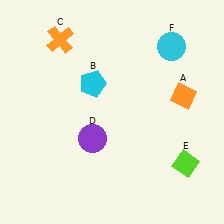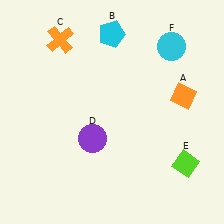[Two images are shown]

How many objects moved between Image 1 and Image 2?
1 object moved between the two images.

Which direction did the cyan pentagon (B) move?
The cyan pentagon (B) moved up.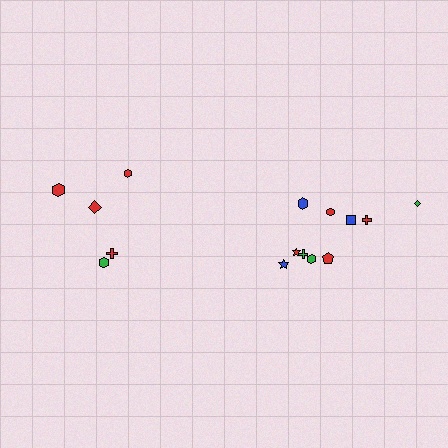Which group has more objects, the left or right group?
The right group.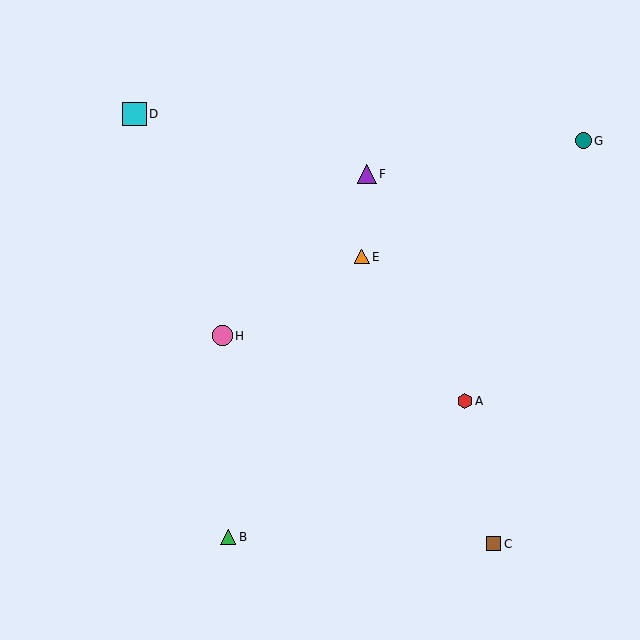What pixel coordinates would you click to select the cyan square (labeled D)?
Click at (134, 114) to select the cyan square D.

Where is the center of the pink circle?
The center of the pink circle is at (222, 336).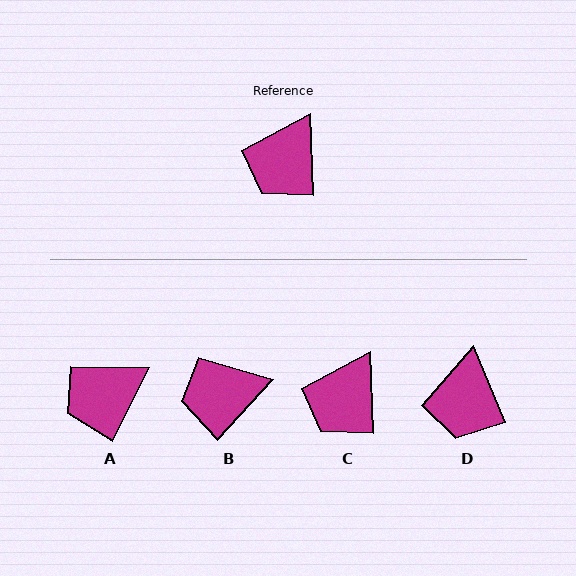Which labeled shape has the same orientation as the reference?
C.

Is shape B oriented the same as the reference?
No, it is off by about 45 degrees.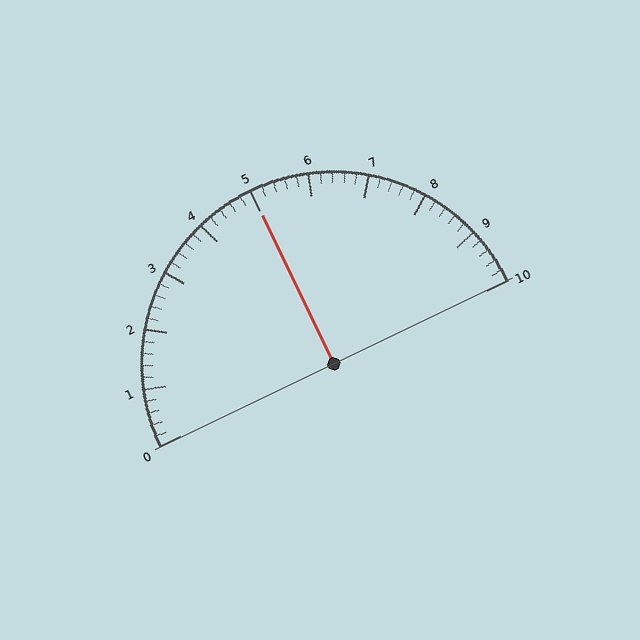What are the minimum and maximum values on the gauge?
The gauge ranges from 0 to 10.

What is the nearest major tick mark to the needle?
The nearest major tick mark is 5.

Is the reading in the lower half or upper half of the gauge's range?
The reading is in the upper half of the range (0 to 10).